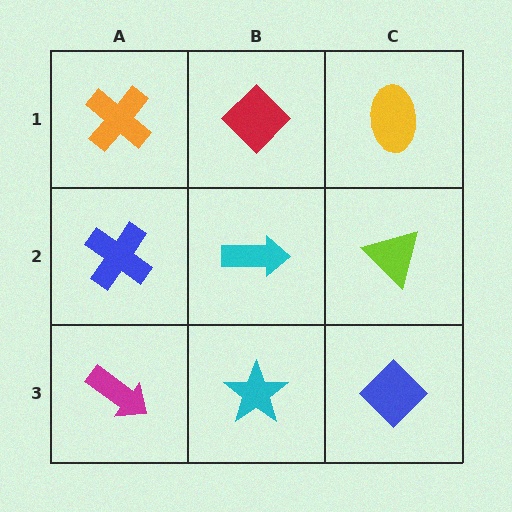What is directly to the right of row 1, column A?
A red diamond.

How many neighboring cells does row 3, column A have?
2.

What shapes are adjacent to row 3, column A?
A blue cross (row 2, column A), a cyan star (row 3, column B).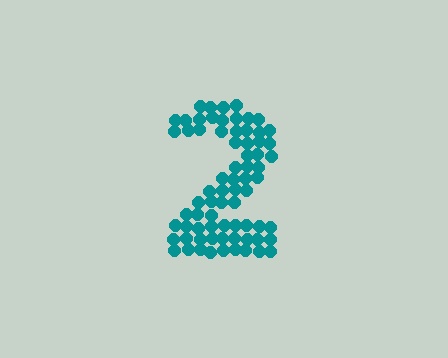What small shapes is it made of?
It is made of small circles.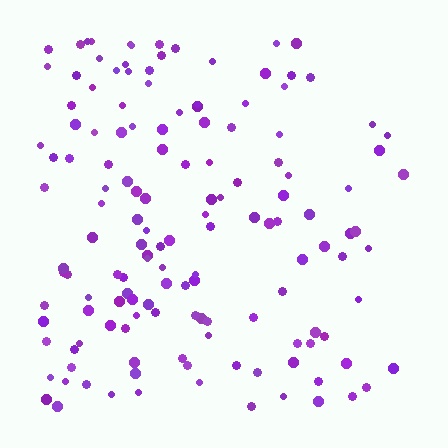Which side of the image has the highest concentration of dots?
The left.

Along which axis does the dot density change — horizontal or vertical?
Horizontal.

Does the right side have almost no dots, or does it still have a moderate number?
Still a moderate number, just noticeably fewer than the left.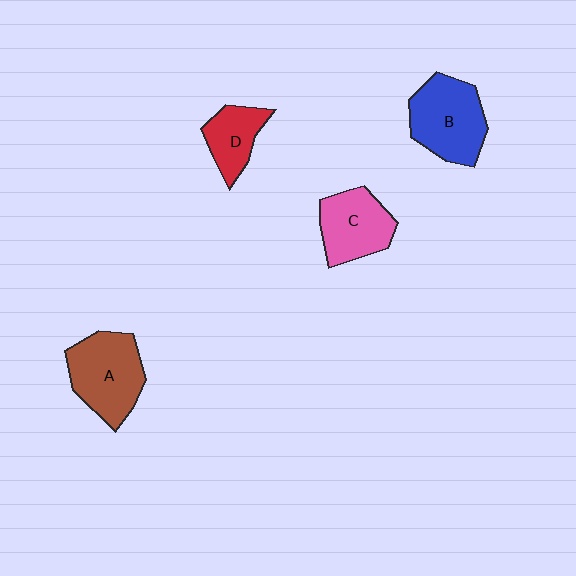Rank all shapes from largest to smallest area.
From largest to smallest: A (brown), B (blue), C (pink), D (red).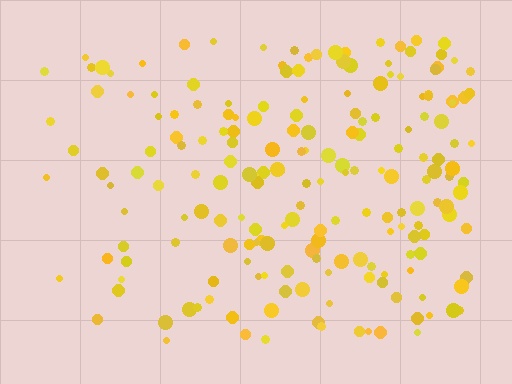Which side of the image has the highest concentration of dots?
The right.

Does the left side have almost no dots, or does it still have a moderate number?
Still a moderate number, just noticeably fewer than the right.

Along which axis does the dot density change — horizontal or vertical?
Horizontal.